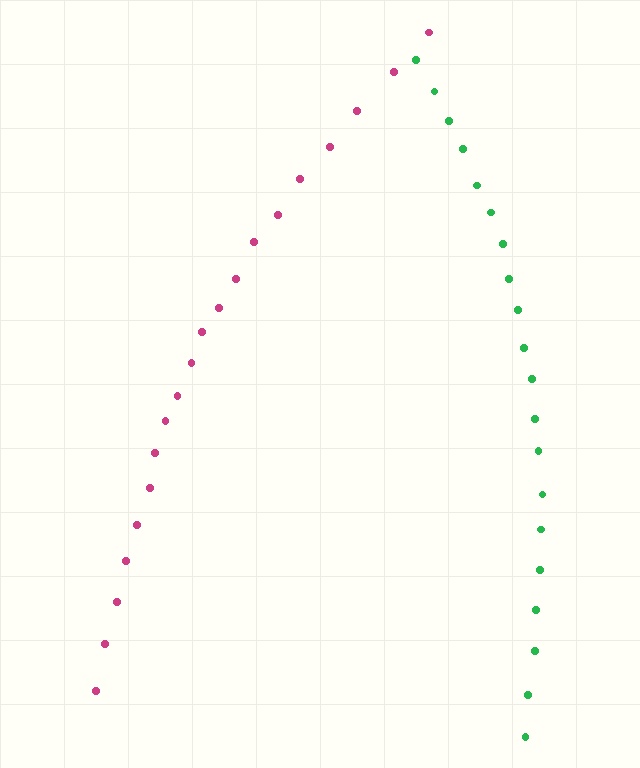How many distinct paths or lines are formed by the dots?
There are 2 distinct paths.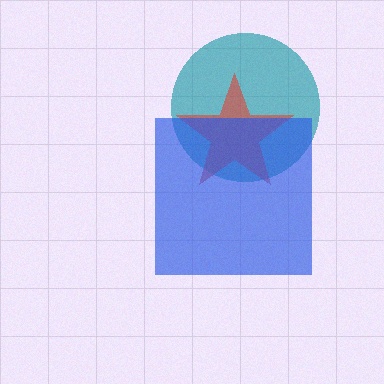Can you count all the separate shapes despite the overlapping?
Yes, there are 3 separate shapes.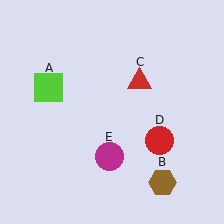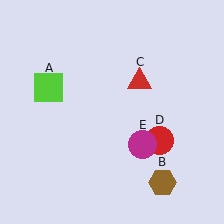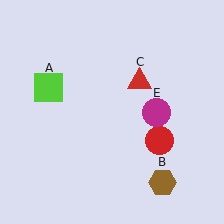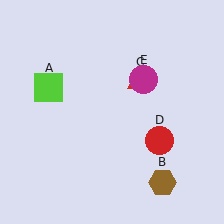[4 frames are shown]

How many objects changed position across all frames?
1 object changed position: magenta circle (object E).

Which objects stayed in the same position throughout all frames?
Lime square (object A) and brown hexagon (object B) and red triangle (object C) and red circle (object D) remained stationary.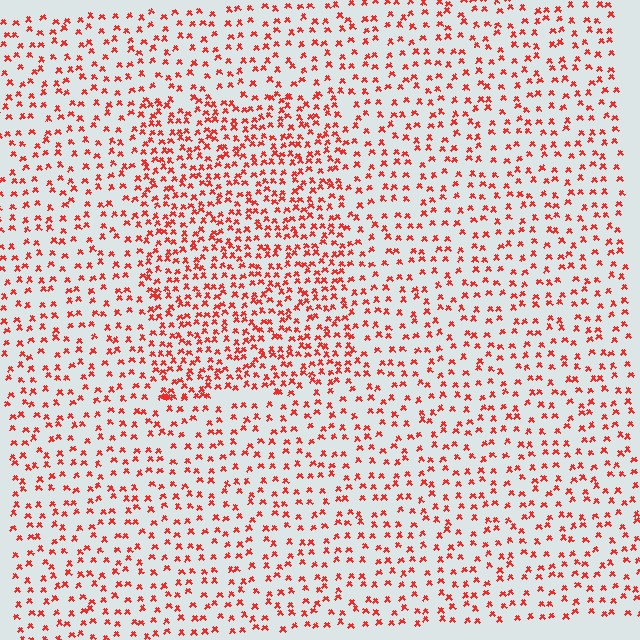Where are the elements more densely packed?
The elements are more densely packed inside the rectangle boundary.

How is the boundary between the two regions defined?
The boundary is defined by a change in element density (approximately 1.8x ratio). All elements are the same color, size, and shape.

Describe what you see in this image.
The image contains small red elements arranged at two different densities. A rectangle-shaped region is visible where the elements are more densely packed than the surrounding area.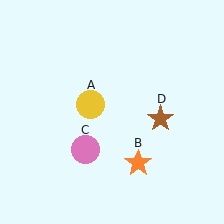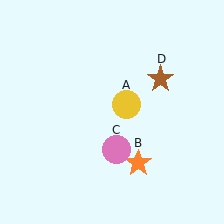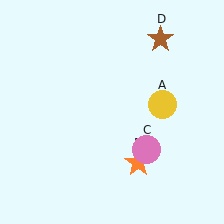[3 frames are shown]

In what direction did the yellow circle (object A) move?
The yellow circle (object A) moved right.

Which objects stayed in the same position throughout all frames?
Orange star (object B) remained stationary.